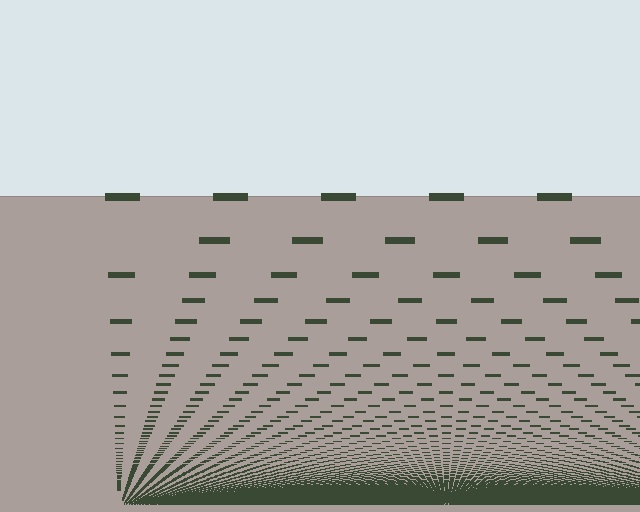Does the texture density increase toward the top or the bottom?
Density increases toward the bottom.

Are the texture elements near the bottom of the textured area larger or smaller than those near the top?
Smaller. The gradient is inverted — elements near the bottom are smaller and denser.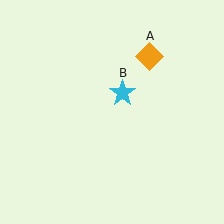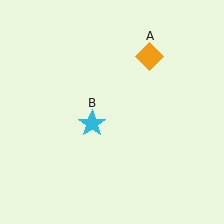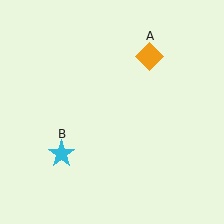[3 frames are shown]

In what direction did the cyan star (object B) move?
The cyan star (object B) moved down and to the left.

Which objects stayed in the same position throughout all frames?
Orange diamond (object A) remained stationary.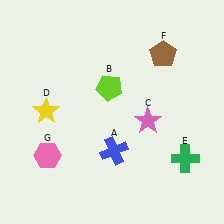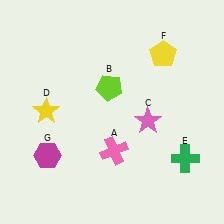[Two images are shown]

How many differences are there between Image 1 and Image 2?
There are 3 differences between the two images.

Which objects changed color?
A changed from blue to pink. F changed from brown to yellow. G changed from pink to magenta.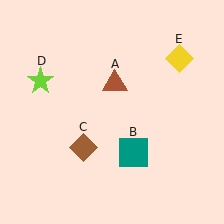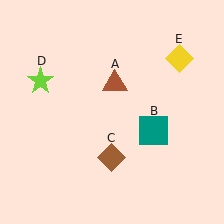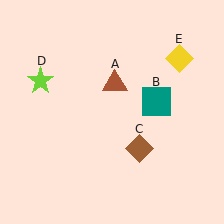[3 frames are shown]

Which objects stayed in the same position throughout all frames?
Brown triangle (object A) and lime star (object D) and yellow diamond (object E) remained stationary.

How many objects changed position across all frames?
2 objects changed position: teal square (object B), brown diamond (object C).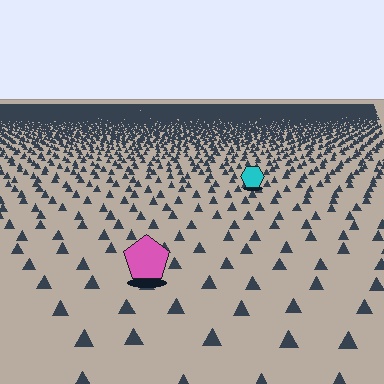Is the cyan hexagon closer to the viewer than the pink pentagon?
No. The pink pentagon is closer — you can tell from the texture gradient: the ground texture is coarser near it.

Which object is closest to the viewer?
The pink pentagon is closest. The texture marks near it are larger and more spread out.